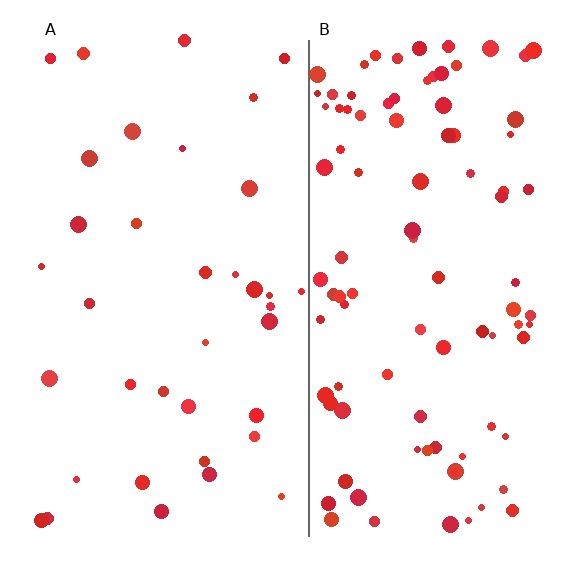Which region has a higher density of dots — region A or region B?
B (the right).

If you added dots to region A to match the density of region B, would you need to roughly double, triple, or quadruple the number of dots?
Approximately triple.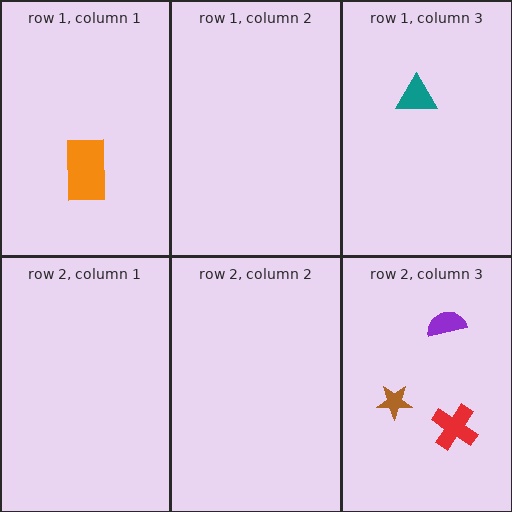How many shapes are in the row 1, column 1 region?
1.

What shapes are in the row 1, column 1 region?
The orange rectangle.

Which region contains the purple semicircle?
The row 2, column 3 region.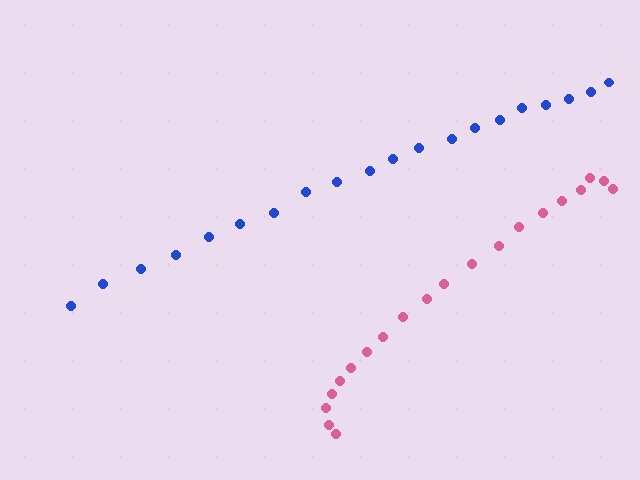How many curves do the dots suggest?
There are 2 distinct paths.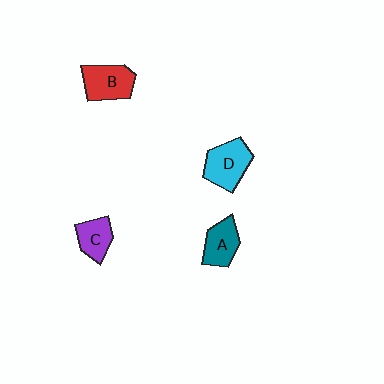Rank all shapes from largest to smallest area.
From largest to smallest: D (cyan), B (red), A (teal), C (purple).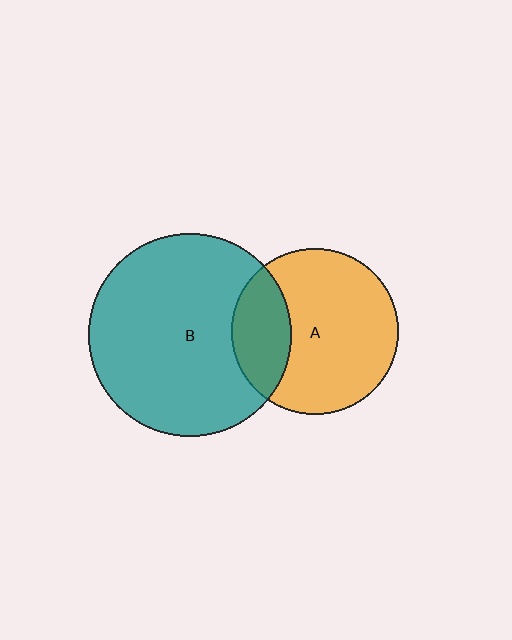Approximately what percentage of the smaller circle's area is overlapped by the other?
Approximately 25%.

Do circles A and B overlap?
Yes.